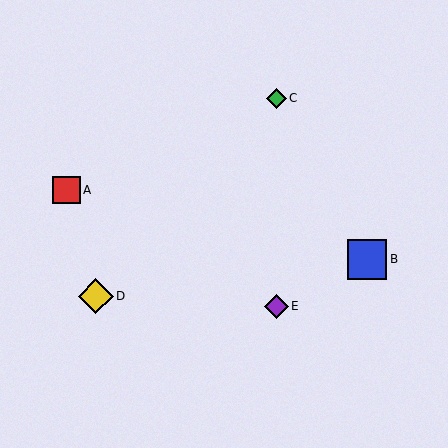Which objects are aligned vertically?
Objects C, E are aligned vertically.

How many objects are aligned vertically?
2 objects (C, E) are aligned vertically.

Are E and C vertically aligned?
Yes, both are at x≈276.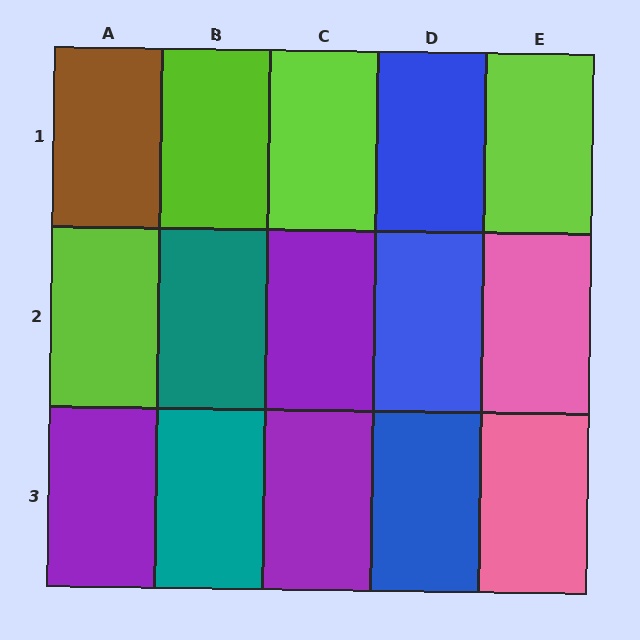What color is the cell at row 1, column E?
Lime.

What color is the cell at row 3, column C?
Purple.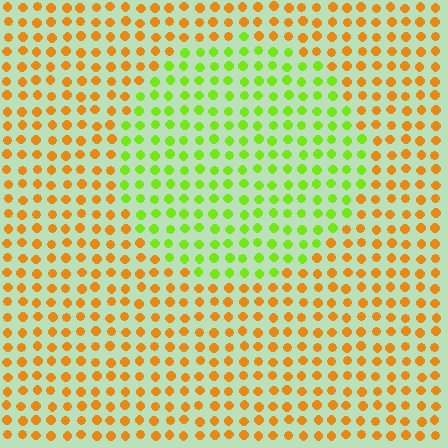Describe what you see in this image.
The image is filled with small orange elements in a uniform arrangement. A circle-shaped region is visible where the elements are tinted to a slightly different hue, forming a subtle color boundary.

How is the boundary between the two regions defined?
The boundary is defined purely by a slight shift in hue (about 60 degrees). Spacing, size, and orientation are identical on both sides.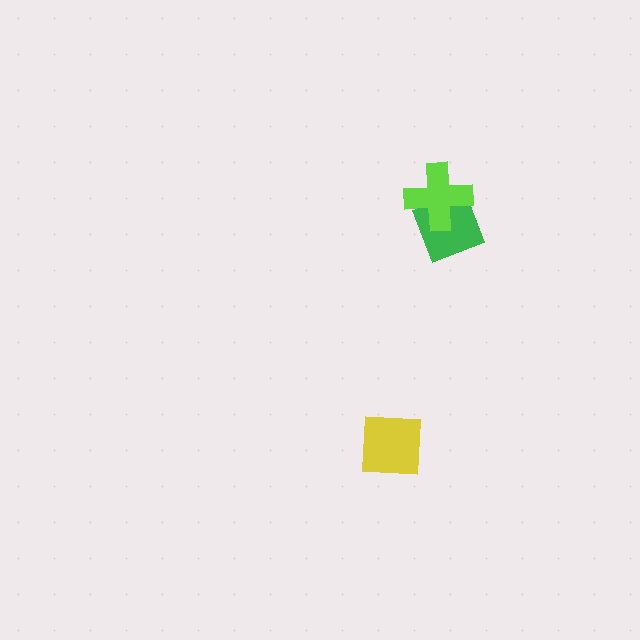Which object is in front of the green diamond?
The lime cross is in front of the green diamond.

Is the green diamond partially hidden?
Yes, it is partially covered by another shape.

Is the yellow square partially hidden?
No, no other shape covers it.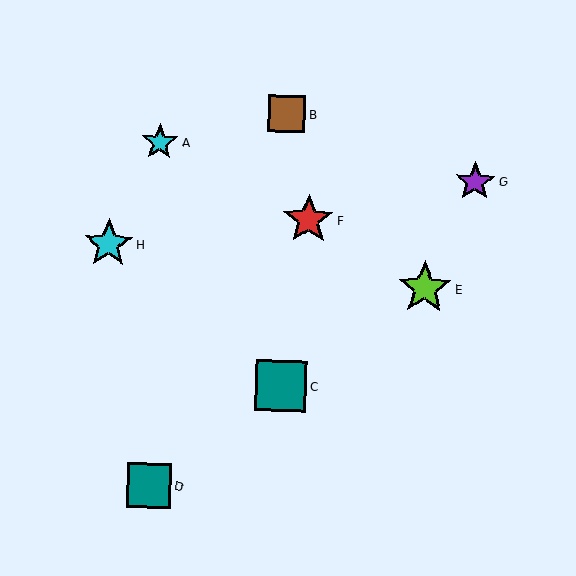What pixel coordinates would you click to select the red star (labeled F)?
Click at (308, 220) to select the red star F.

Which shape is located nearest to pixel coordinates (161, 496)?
The teal square (labeled D) at (149, 486) is nearest to that location.